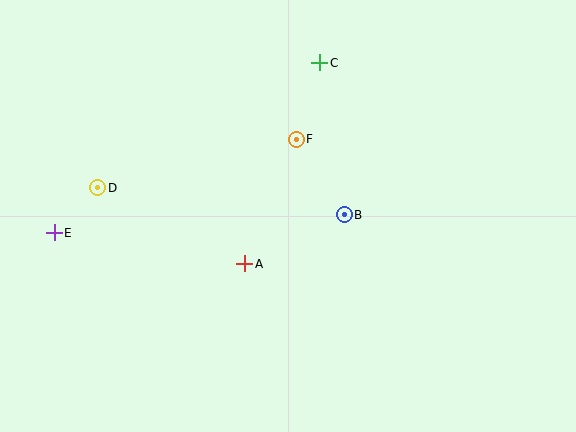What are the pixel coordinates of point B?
Point B is at (344, 215).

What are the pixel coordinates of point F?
Point F is at (296, 139).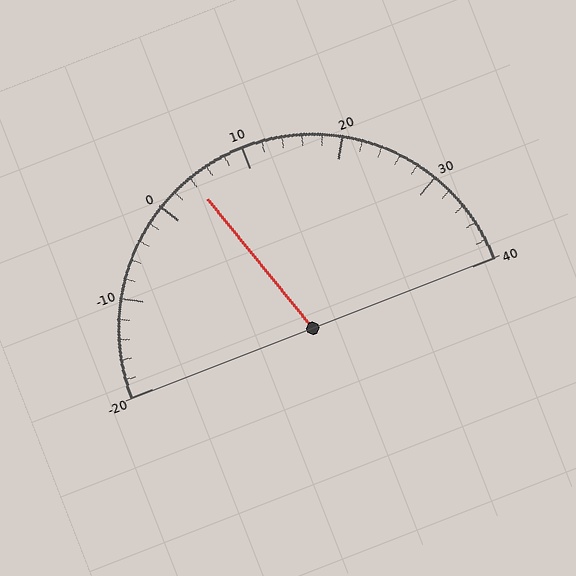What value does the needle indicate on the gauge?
The needle indicates approximately 4.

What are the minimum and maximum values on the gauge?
The gauge ranges from -20 to 40.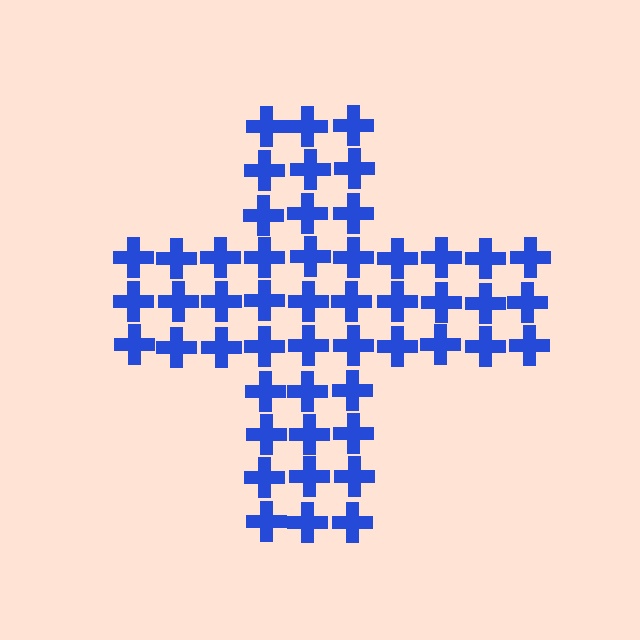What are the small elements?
The small elements are crosses.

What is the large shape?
The large shape is a cross.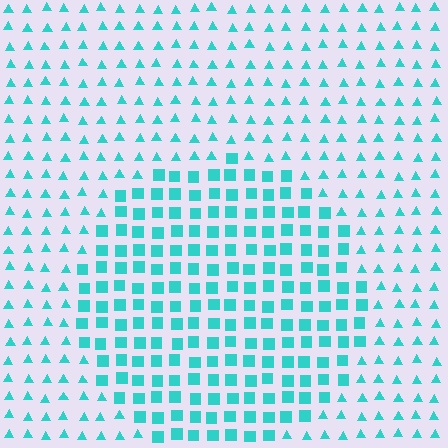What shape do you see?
I see a circle.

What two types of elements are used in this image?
The image uses squares inside the circle region and triangles outside it.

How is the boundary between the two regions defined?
The boundary is defined by a change in element shape: squares inside vs. triangles outside. All elements share the same color and spacing.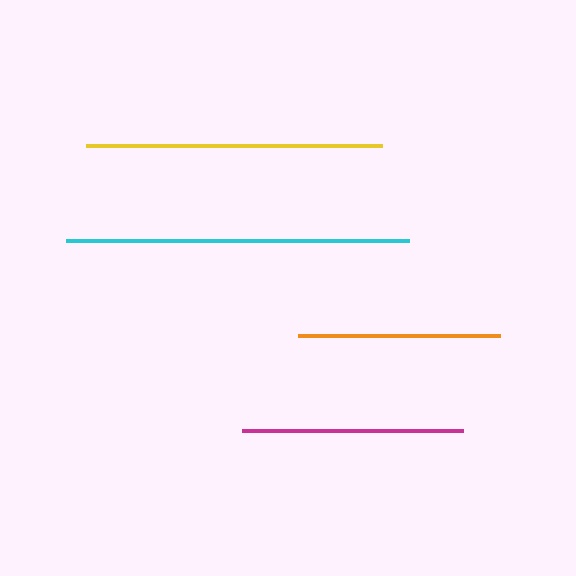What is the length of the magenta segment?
The magenta segment is approximately 221 pixels long.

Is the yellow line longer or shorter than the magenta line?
The yellow line is longer than the magenta line.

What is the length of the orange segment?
The orange segment is approximately 202 pixels long.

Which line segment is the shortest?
The orange line is the shortest at approximately 202 pixels.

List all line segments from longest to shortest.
From longest to shortest: cyan, yellow, magenta, orange.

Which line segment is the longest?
The cyan line is the longest at approximately 343 pixels.